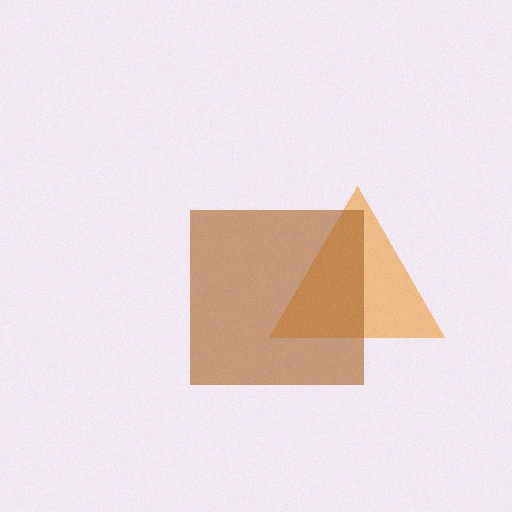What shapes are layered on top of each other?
The layered shapes are: an orange triangle, a brown square.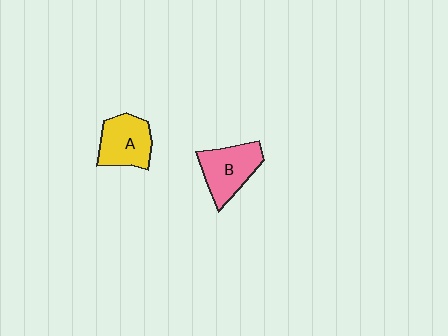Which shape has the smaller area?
Shape A (yellow).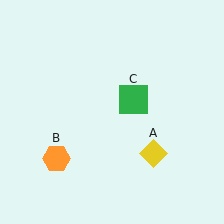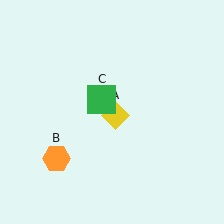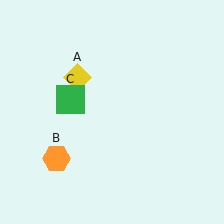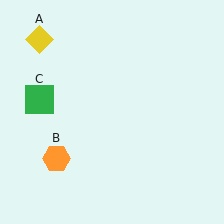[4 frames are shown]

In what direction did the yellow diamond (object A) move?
The yellow diamond (object A) moved up and to the left.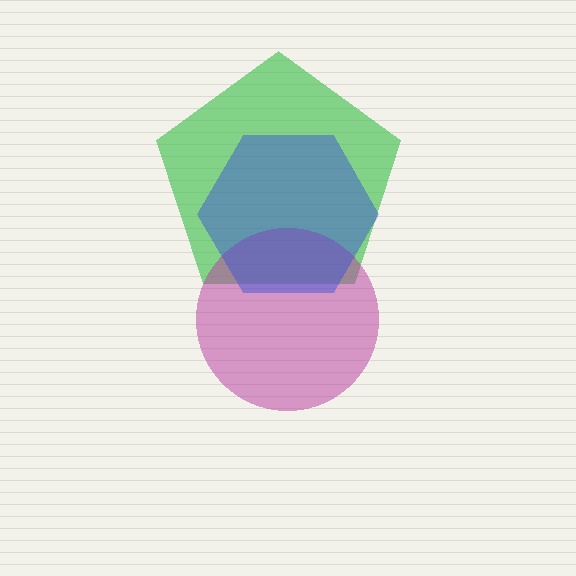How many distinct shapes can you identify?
There are 3 distinct shapes: a green pentagon, a magenta circle, a blue hexagon.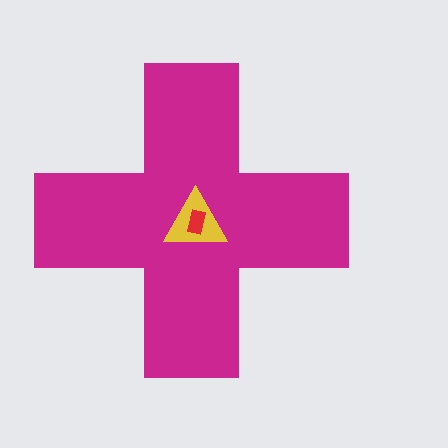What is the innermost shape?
The red rectangle.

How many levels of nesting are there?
3.